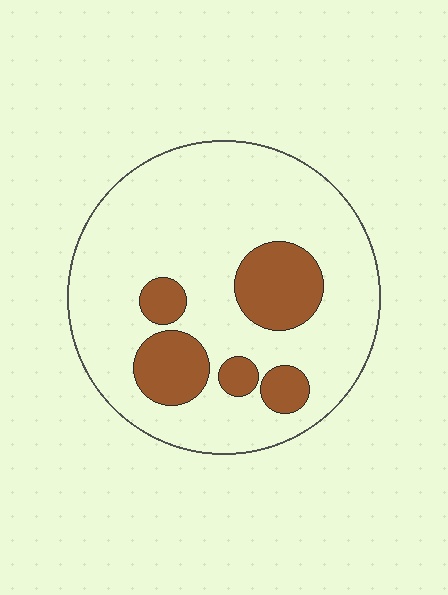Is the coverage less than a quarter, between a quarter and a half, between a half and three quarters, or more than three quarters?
Less than a quarter.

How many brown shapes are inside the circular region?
5.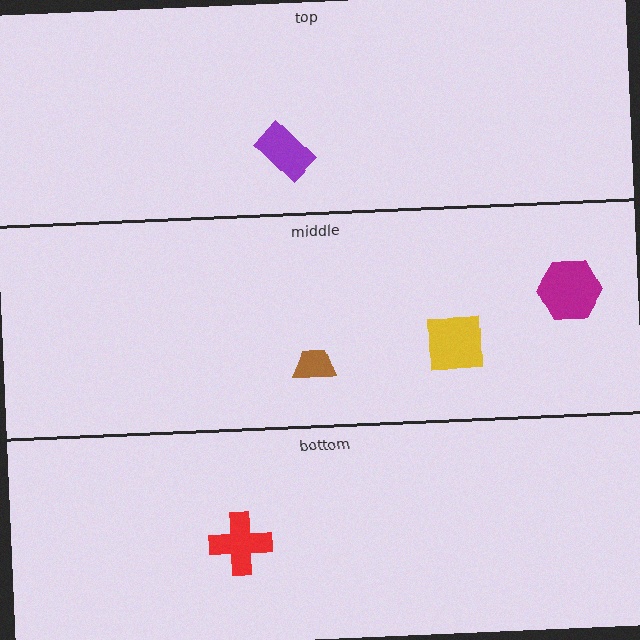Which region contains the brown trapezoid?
The middle region.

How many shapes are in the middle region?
3.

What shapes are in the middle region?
The yellow square, the brown trapezoid, the magenta hexagon.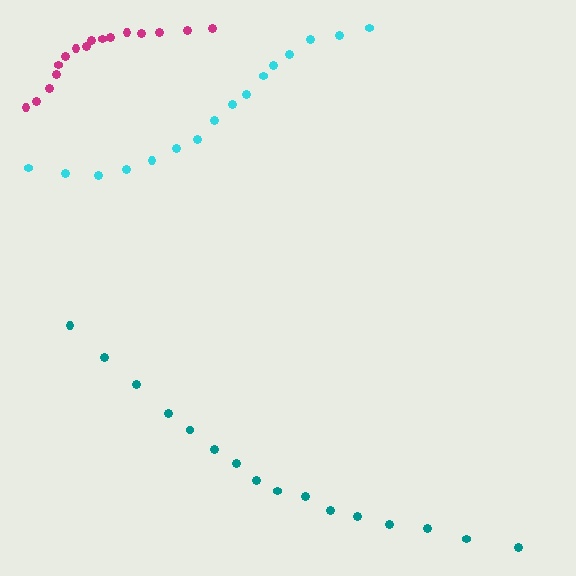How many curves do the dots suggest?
There are 3 distinct paths.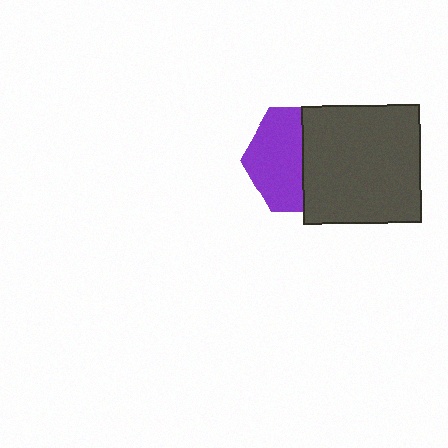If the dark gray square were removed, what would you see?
You would see the complete purple hexagon.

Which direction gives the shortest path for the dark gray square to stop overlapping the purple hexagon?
Moving right gives the shortest separation.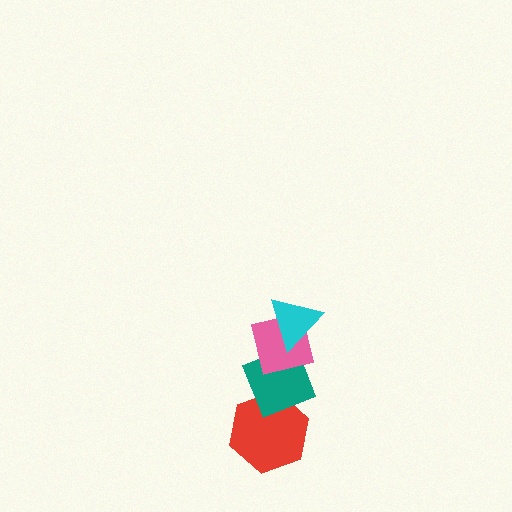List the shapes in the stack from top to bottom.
From top to bottom: the cyan triangle, the pink square, the teal diamond, the red hexagon.